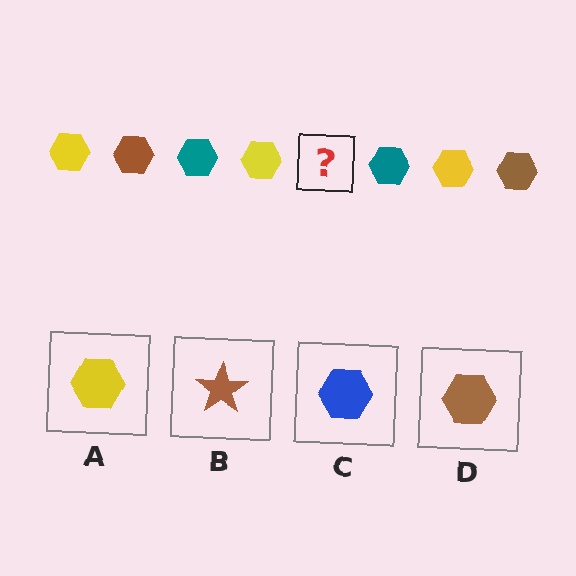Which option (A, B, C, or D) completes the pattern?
D.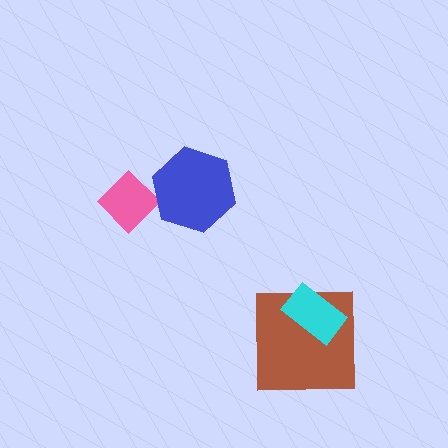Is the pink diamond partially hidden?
Yes, it is partially covered by another shape.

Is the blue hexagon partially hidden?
No, no other shape covers it.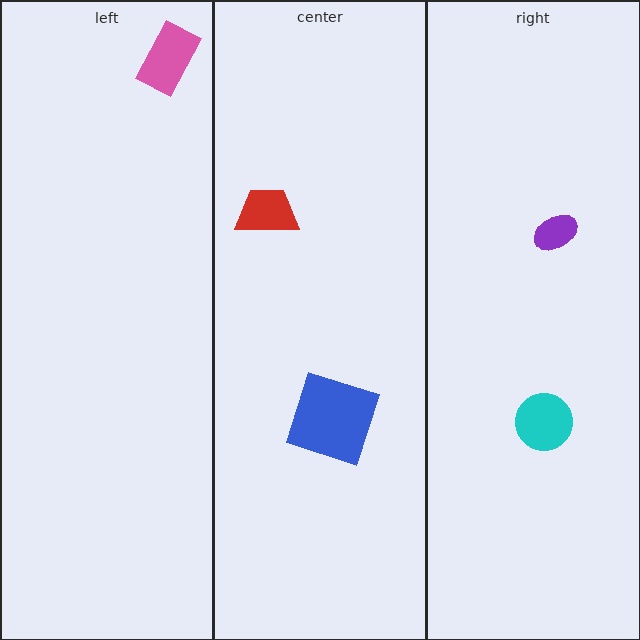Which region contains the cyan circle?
The right region.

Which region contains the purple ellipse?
The right region.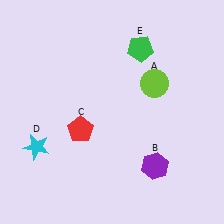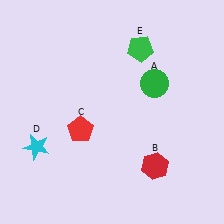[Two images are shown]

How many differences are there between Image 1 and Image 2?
There are 2 differences between the two images.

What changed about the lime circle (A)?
In Image 1, A is lime. In Image 2, it changed to green.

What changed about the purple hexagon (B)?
In Image 1, B is purple. In Image 2, it changed to red.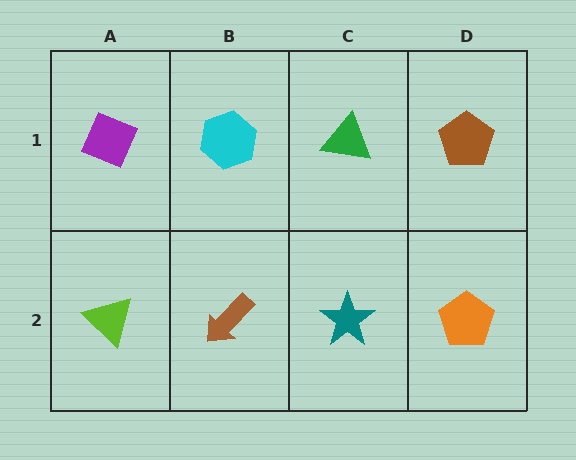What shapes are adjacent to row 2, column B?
A cyan hexagon (row 1, column B), a lime triangle (row 2, column A), a teal star (row 2, column C).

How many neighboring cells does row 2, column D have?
2.